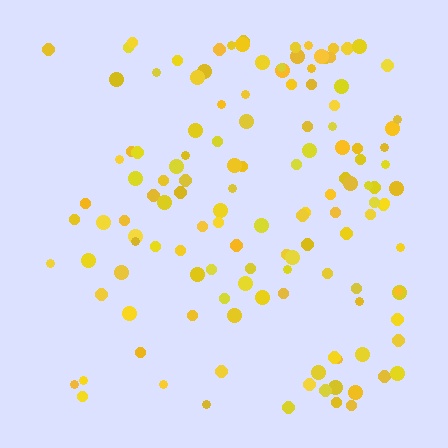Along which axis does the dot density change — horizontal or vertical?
Horizontal.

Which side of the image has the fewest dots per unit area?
The left.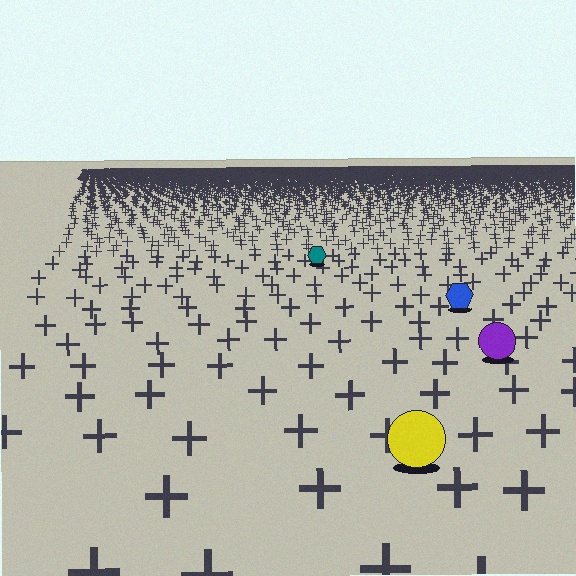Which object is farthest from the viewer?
The teal hexagon is farthest from the viewer. It appears smaller and the ground texture around it is denser.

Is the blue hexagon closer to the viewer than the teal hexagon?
Yes. The blue hexagon is closer — you can tell from the texture gradient: the ground texture is coarser near it.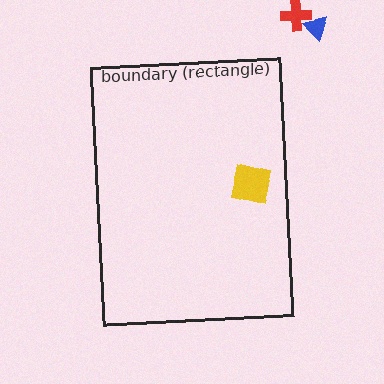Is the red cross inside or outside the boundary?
Outside.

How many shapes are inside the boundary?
1 inside, 2 outside.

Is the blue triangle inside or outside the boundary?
Outside.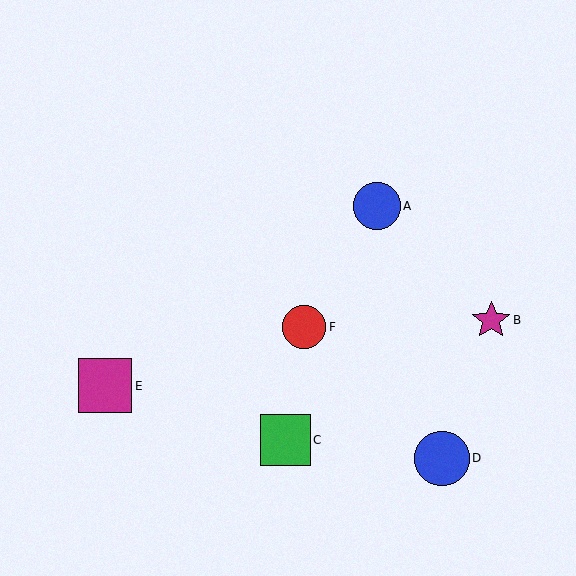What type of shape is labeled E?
Shape E is a magenta square.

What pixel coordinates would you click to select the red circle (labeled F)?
Click at (304, 327) to select the red circle F.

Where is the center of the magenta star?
The center of the magenta star is at (491, 320).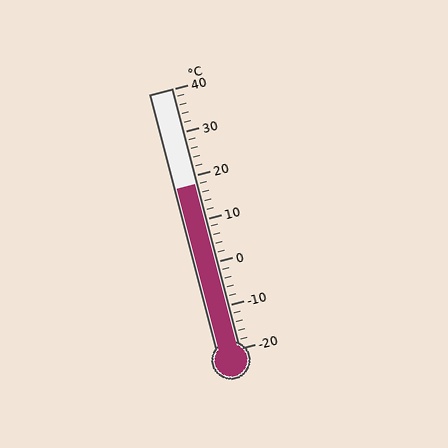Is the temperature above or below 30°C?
The temperature is below 30°C.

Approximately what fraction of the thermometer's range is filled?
The thermometer is filled to approximately 65% of its range.